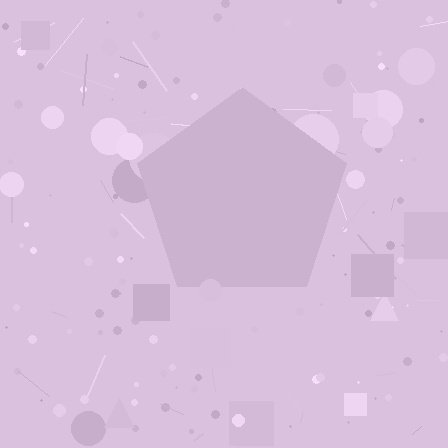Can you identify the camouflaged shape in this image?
The camouflaged shape is a pentagon.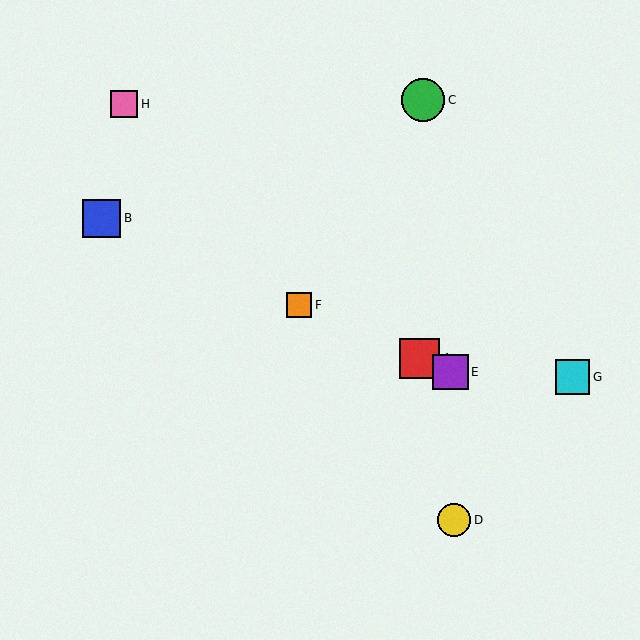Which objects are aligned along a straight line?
Objects A, B, E, F are aligned along a straight line.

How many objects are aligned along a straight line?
4 objects (A, B, E, F) are aligned along a straight line.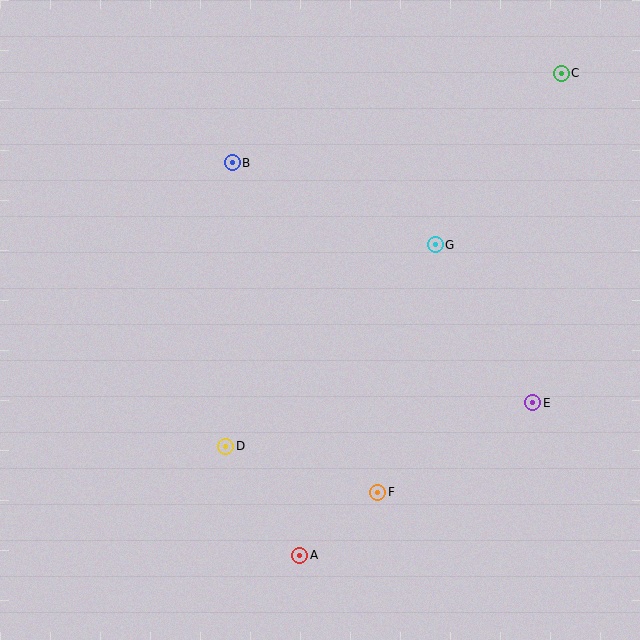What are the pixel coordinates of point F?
Point F is at (378, 492).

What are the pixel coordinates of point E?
Point E is at (533, 403).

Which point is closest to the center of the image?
Point G at (435, 245) is closest to the center.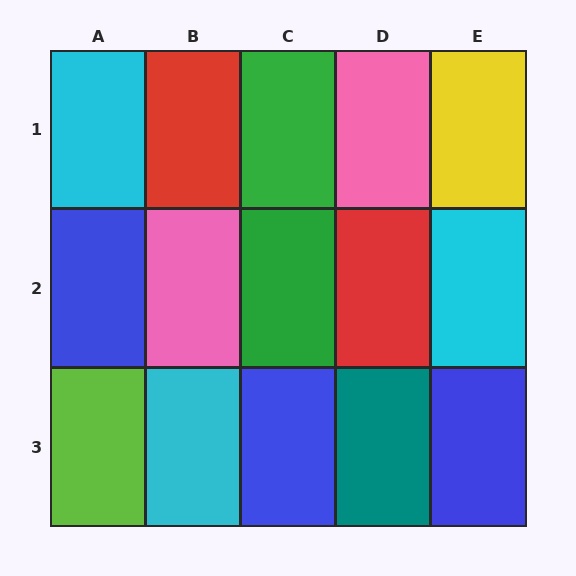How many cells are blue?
3 cells are blue.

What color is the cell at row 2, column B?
Pink.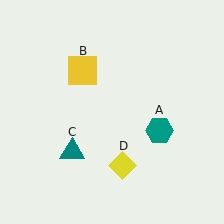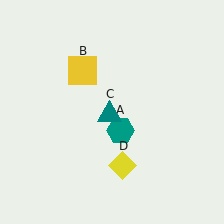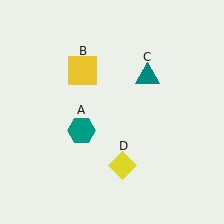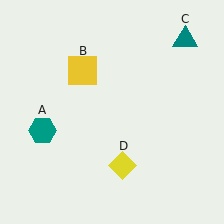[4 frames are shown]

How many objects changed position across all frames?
2 objects changed position: teal hexagon (object A), teal triangle (object C).